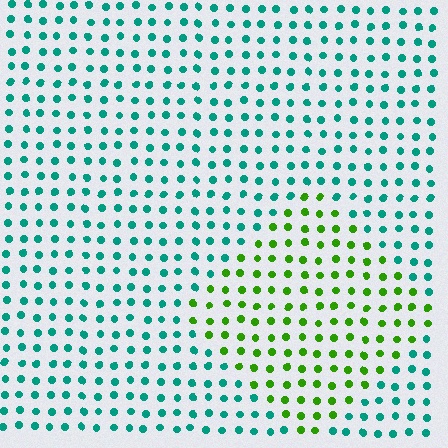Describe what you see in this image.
The image is filled with small teal elements in a uniform arrangement. A diamond-shaped region is visible where the elements are tinted to a slightly different hue, forming a subtle color boundary.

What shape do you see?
I see a diamond.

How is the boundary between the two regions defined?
The boundary is defined purely by a slight shift in hue (about 65 degrees). Spacing, size, and orientation are identical on both sides.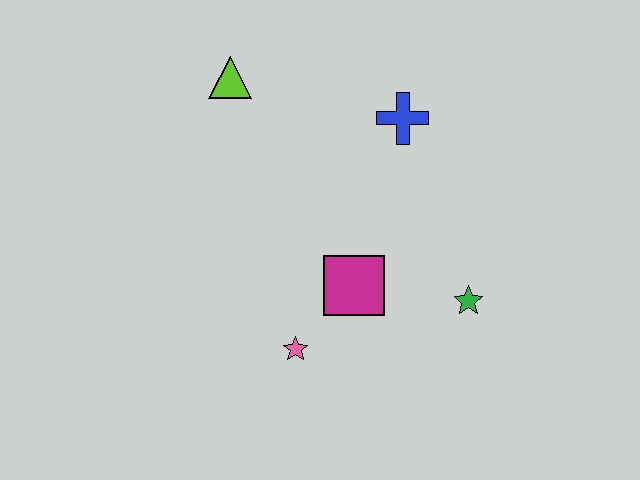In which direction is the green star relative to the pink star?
The green star is to the right of the pink star.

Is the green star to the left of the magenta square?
No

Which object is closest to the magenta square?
The pink star is closest to the magenta square.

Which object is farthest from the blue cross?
The pink star is farthest from the blue cross.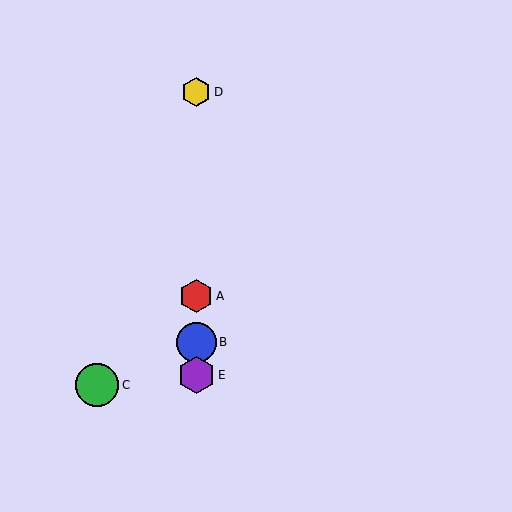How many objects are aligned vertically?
4 objects (A, B, D, E) are aligned vertically.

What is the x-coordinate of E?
Object E is at x≈196.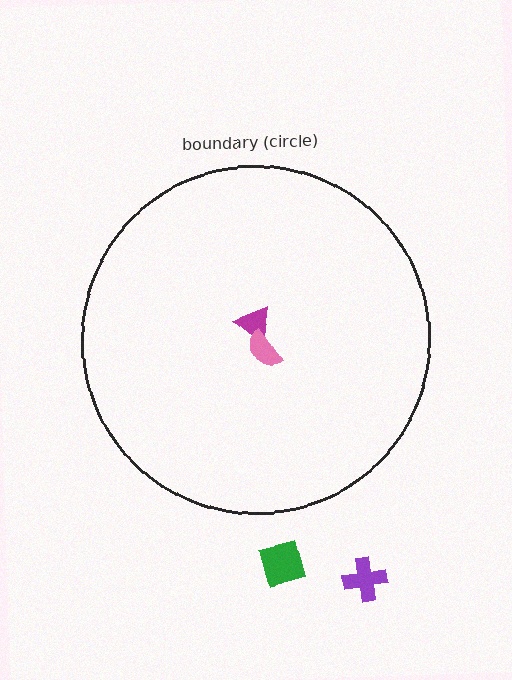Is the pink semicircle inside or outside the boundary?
Inside.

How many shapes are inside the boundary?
2 inside, 2 outside.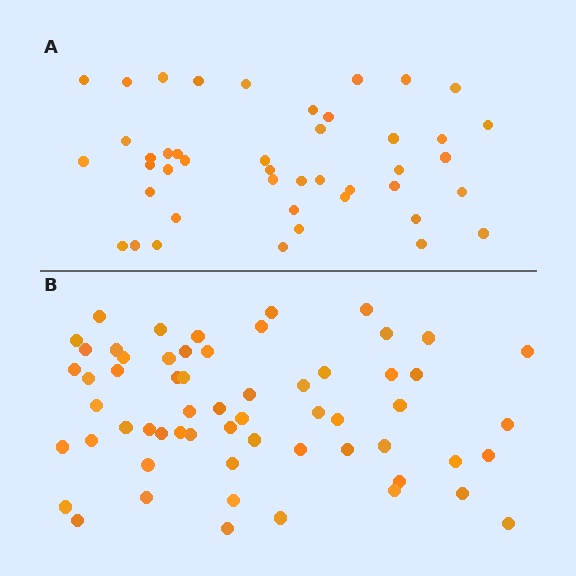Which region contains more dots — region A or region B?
Region B (the bottom region) has more dots.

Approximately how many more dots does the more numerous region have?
Region B has approximately 15 more dots than region A.